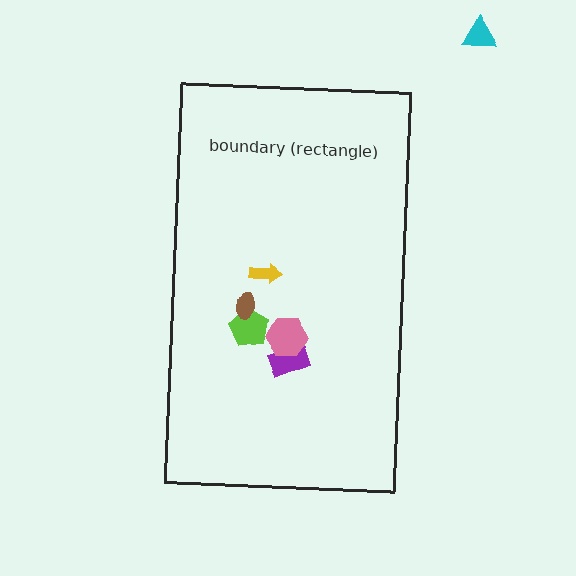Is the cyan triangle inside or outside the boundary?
Outside.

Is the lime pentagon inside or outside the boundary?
Inside.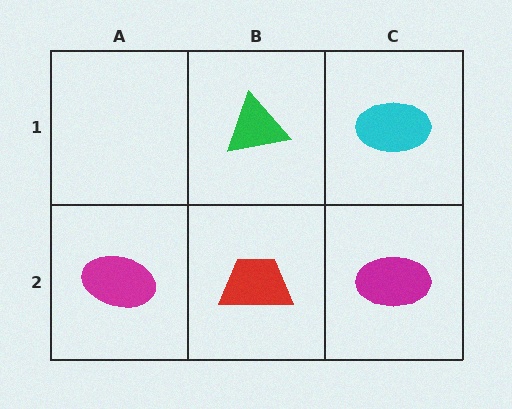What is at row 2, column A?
A magenta ellipse.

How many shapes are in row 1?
2 shapes.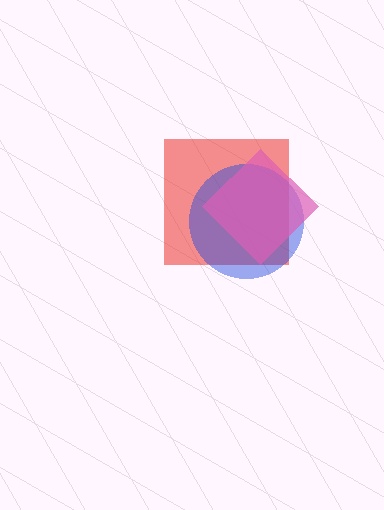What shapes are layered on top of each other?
The layered shapes are: a red square, a blue circle, a pink diamond.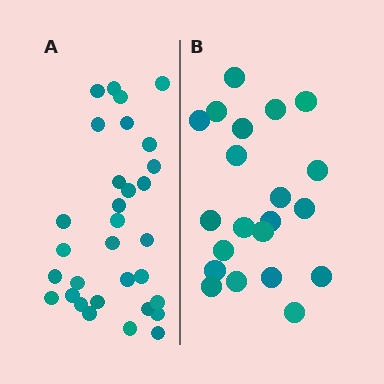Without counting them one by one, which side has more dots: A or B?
Region A (the left region) has more dots.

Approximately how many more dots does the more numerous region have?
Region A has roughly 10 or so more dots than region B.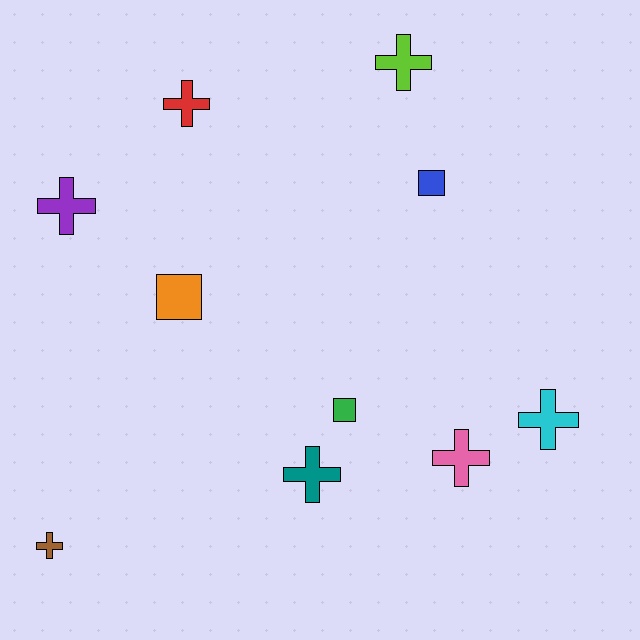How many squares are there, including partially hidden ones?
There are 3 squares.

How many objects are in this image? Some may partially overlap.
There are 10 objects.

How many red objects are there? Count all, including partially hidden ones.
There is 1 red object.